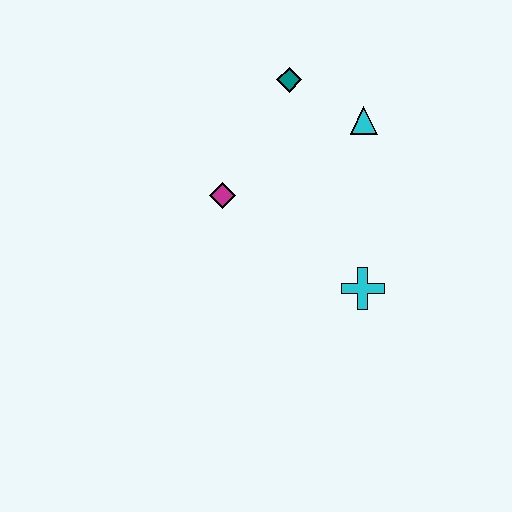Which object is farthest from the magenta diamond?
The cyan cross is farthest from the magenta diamond.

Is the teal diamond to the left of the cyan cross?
Yes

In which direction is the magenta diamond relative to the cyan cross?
The magenta diamond is to the left of the cyan cross.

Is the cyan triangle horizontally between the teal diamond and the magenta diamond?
No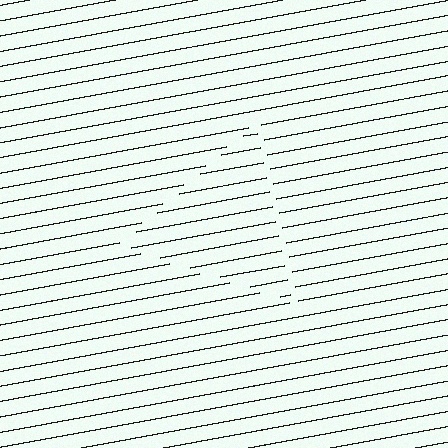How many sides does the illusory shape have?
3 sides — the line-ends trace a triangle.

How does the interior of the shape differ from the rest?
The interior of the shape contains the same grating, shifted by half a period — the contour is defined by the phase discontinuity where line-ends from the inner and outer gratings abut.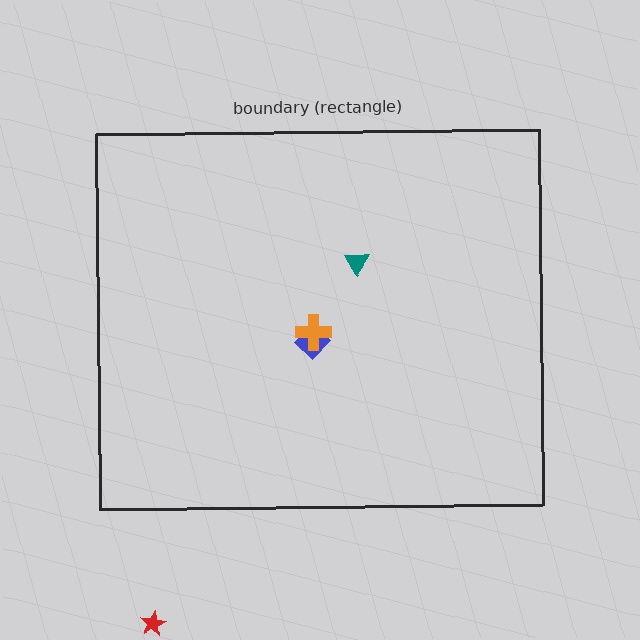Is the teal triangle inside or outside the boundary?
Inside.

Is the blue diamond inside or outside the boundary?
Inside.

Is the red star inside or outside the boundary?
Outside.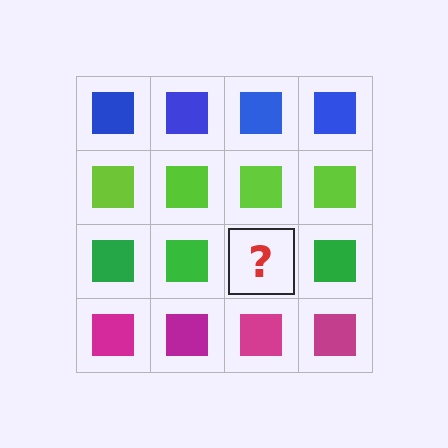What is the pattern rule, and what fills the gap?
The rule is that each row has a consistent color. The gap should be filled with a green square.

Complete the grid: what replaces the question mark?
The question mark should be replaced with a green square.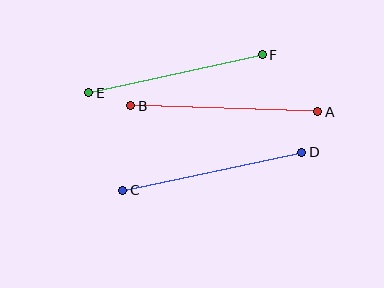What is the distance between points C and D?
The distance is approximately 183 pixels.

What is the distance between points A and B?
The distance is approximately 187 pixels.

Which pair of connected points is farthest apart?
Points A and B are farthest apart.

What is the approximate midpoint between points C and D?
The midpoint is at approximately (212, 171) pixels.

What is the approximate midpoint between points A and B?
The midpoint is at approximately (224, 109) pixels.